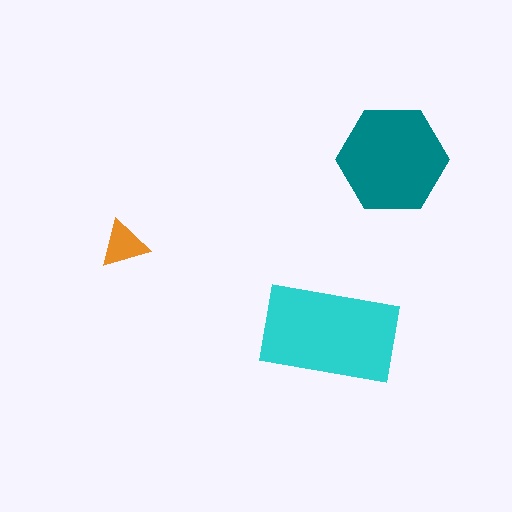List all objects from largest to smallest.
The cyan rectangle, the teal hexagon, the orange triangle.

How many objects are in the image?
There are 3 objects in the image.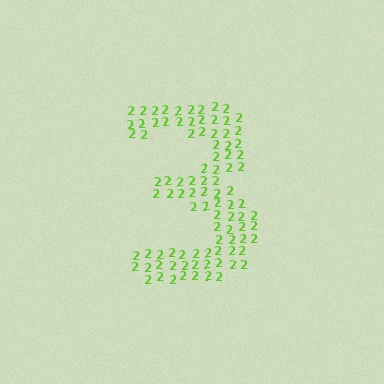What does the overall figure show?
The overall figure shows the digit 3.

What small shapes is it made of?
It is made of small digit 2's.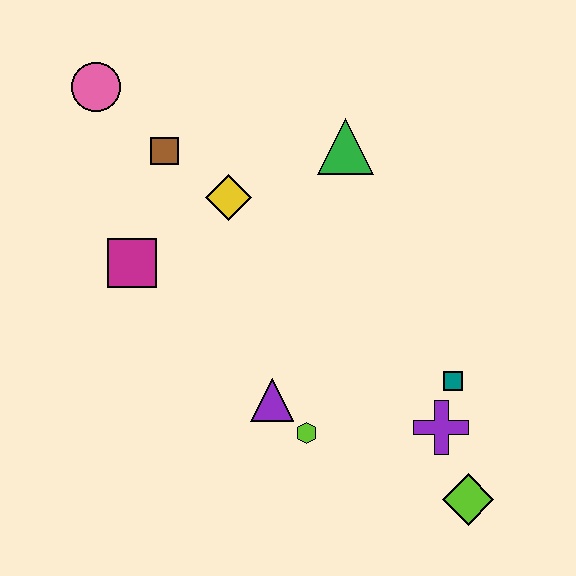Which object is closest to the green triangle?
The yellow diamond is closest to the green triangle.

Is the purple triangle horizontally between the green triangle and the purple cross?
No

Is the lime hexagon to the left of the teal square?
Yes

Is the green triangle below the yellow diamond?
No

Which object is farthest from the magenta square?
The lime diamond is farthest from the magenta square.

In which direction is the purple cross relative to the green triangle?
The purple cross is below the green triangle.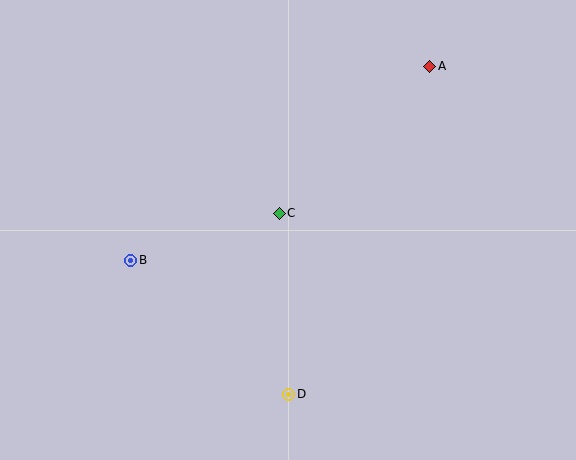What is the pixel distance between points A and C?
The distance between A and C is 210 pixels.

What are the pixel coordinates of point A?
Point A is at (430, 66).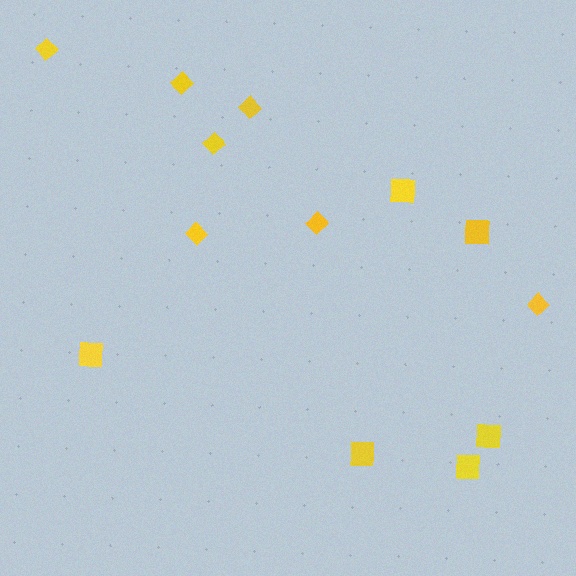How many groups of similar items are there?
There are 2 groups: one group of squares (6) and one group of diamonds (7).